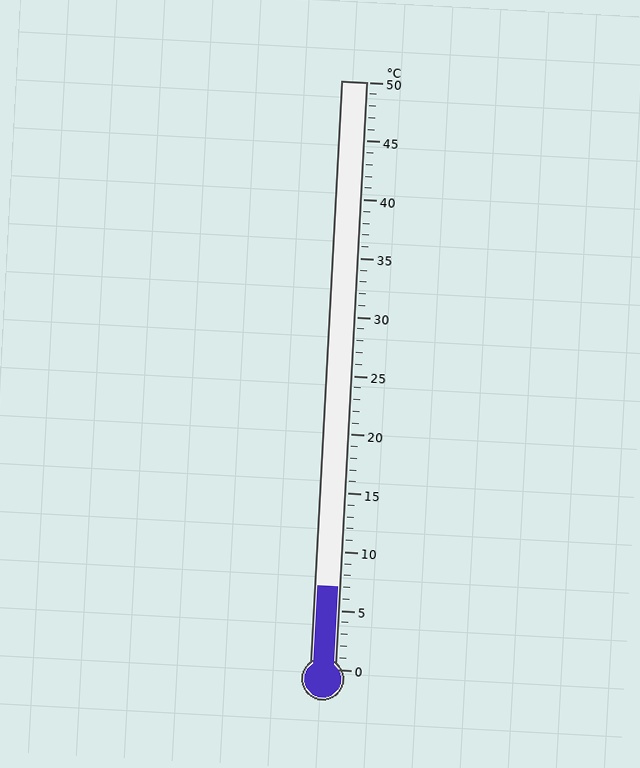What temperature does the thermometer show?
The thermometer shows approximately 7°C.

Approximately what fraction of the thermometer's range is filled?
The thermometer is filled to approximately 15% of its range.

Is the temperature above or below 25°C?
The temperature is below 25°C.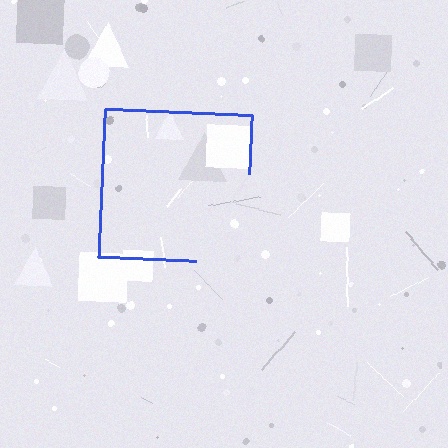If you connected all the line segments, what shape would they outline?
They would outline a square.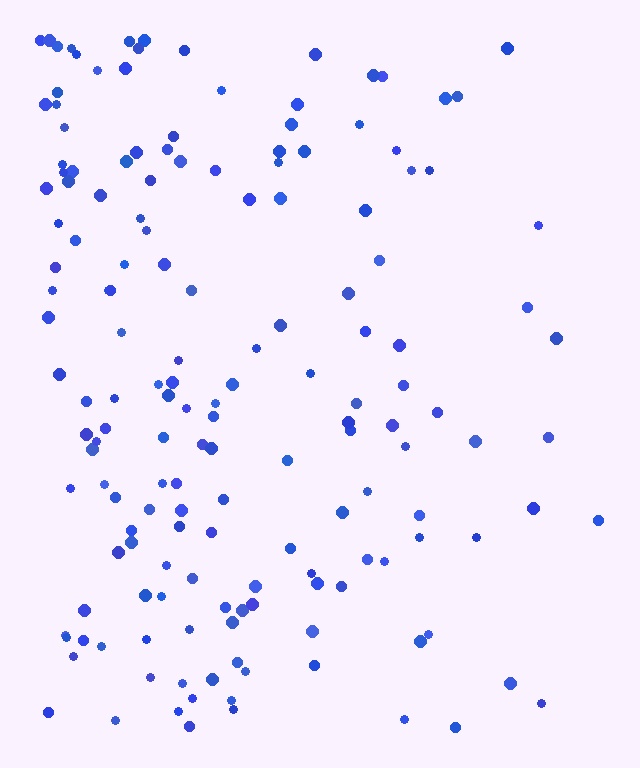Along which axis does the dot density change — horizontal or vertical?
Horizontal.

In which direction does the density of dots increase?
From right to left, with the left side densest.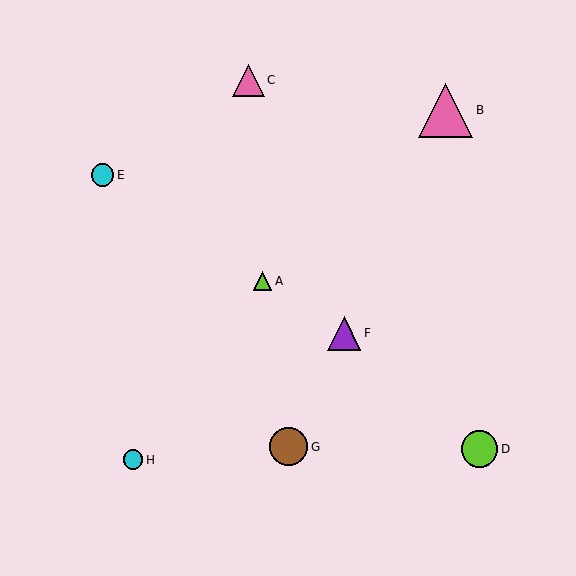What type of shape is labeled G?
Shape G is a brown circle.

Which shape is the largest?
The pink triangle (labeled B) is the largest.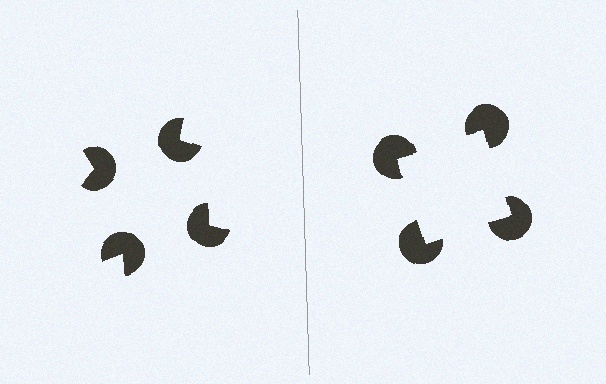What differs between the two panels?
The pac-man discs are positioned identically on both sides; only the wedge orientations differ. On the right they align to a square; on the left they are misaligned.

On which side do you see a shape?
An illusory square appears on the right side. On the left side the wedge cuts are rotated, so no coherent shape forms.